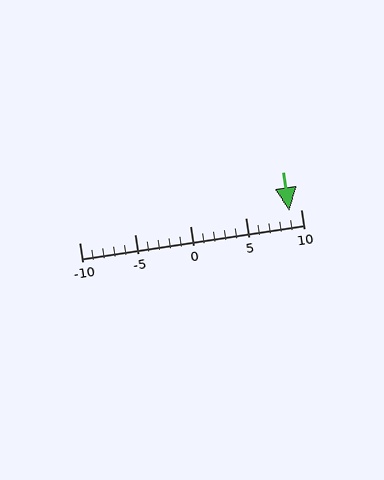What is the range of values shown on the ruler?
The ruler shows values from -10 to 10.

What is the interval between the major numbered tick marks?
The major tick marks are spaced 5 units apart.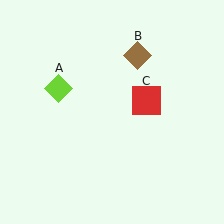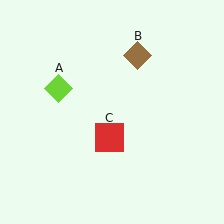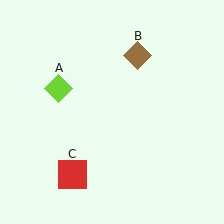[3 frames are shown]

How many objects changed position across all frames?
1 object changed position: red square (object C).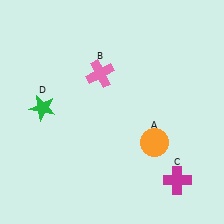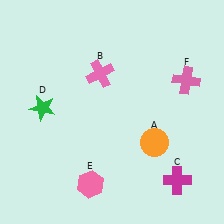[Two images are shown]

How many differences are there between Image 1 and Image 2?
There are 2 differences between the two images.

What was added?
A pink hexagon (E), a pink cross (F) were added in Image 2.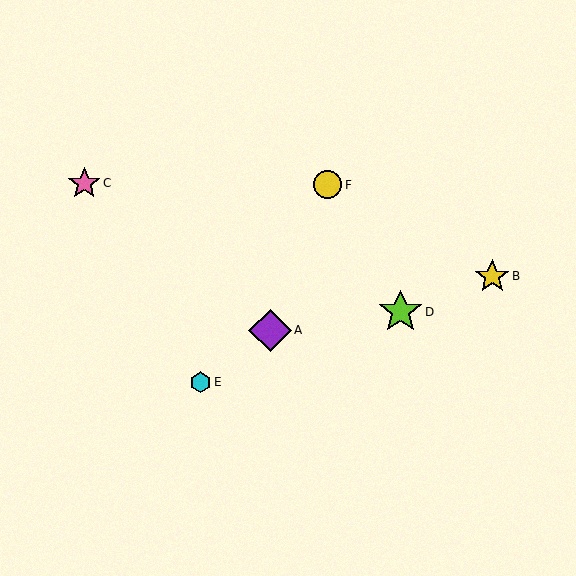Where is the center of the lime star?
The center of the lime star is at (400, 312).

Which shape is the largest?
The lime star (labeled D) is the largest.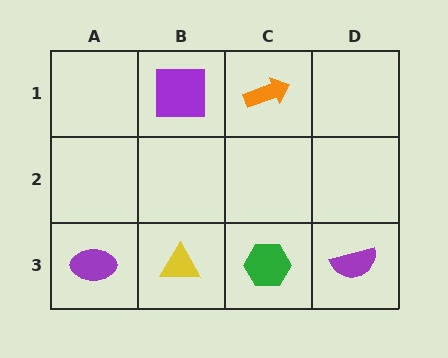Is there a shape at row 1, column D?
No, that cell is empty.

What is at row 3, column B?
A yellow triangle.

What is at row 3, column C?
A green hexagon.